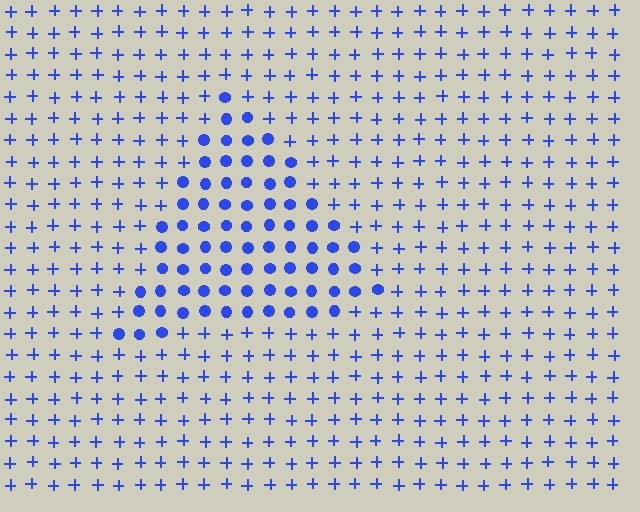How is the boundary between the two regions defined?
The boundary is defined by a change in element shape: circles inside vs. plus signs outside. All elements share the same color and spacing.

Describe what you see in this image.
The image is filled with small blue elements arranged in a uniform grid. A triangle-shaped region contains circles, while the surrounding area contains plus signs. The boundary is defined purely by the change in element shape.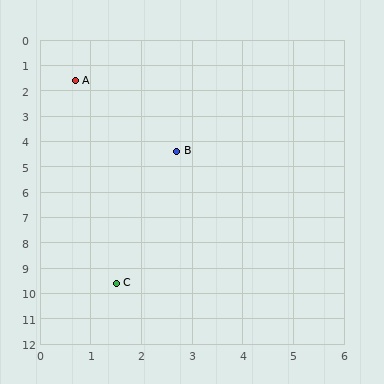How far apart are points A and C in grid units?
Points A and C are about 8.0 grid units apart.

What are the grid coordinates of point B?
Point B is at approximately (2.7, 4.4).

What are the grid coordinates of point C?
Point C is at approximately (1.5, 9.6).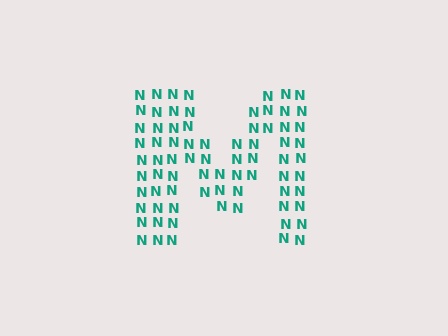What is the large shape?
The large shape is the letter M.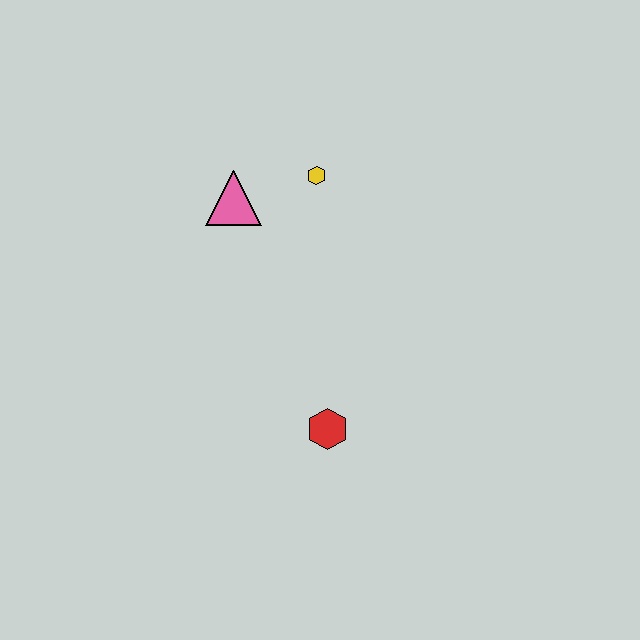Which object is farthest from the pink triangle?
The red hexagon is farthest from the pink triangle.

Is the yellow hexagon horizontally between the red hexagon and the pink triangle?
Yes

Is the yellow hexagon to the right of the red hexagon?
No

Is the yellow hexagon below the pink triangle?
No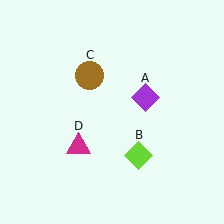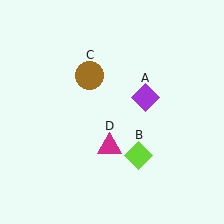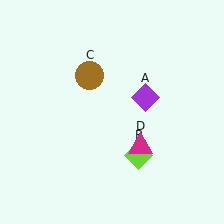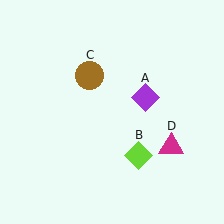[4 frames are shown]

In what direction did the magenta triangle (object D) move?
The magenta triangle (object D) moved right.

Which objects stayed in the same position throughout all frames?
Purple diamond (object A) and lime diamond (object B) and brown circle (object C) remained stationary.